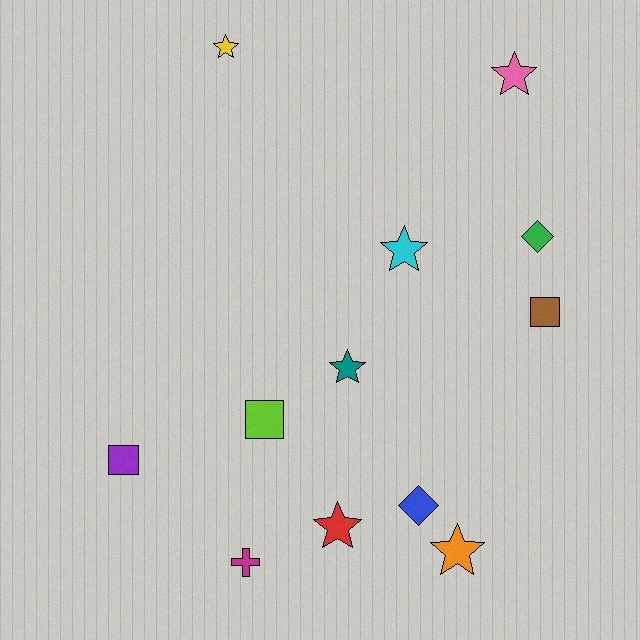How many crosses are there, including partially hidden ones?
There is 1 cross.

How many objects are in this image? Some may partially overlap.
There are 12 objects.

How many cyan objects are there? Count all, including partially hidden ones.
There is 1 cyan object.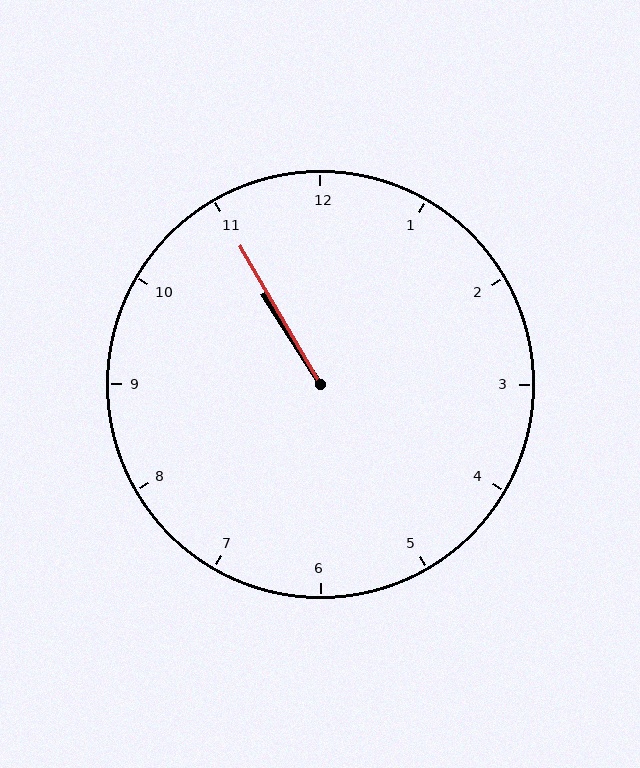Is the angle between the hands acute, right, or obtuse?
It is acute.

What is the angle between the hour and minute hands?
Approximately 2 degrees.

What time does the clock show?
10:55.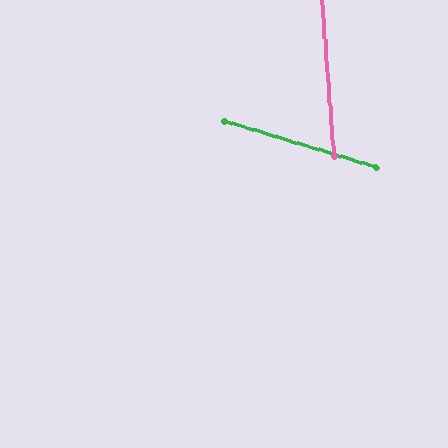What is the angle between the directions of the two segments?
Approximately 69 degrees.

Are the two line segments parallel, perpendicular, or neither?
Neither parallel nor perpendicular — they differ by about 69°.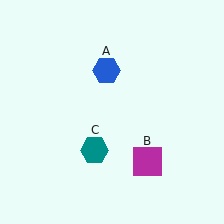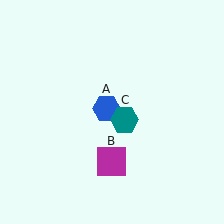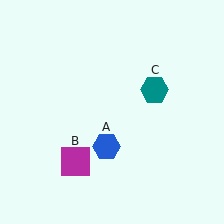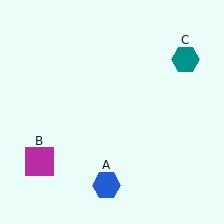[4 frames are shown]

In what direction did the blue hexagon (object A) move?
The blue hexagon (object A) moved down.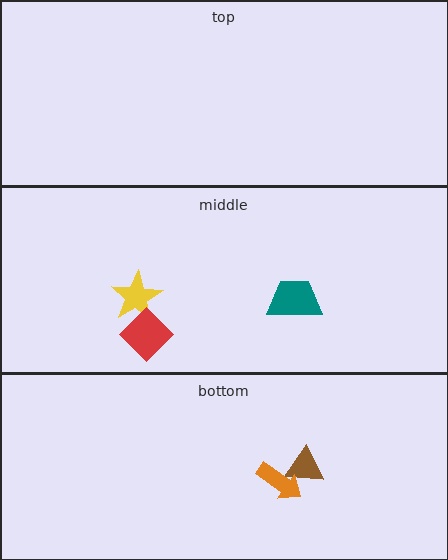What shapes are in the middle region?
The yellow star, the red diamond, the teal trapezoid.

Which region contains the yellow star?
The middle region.